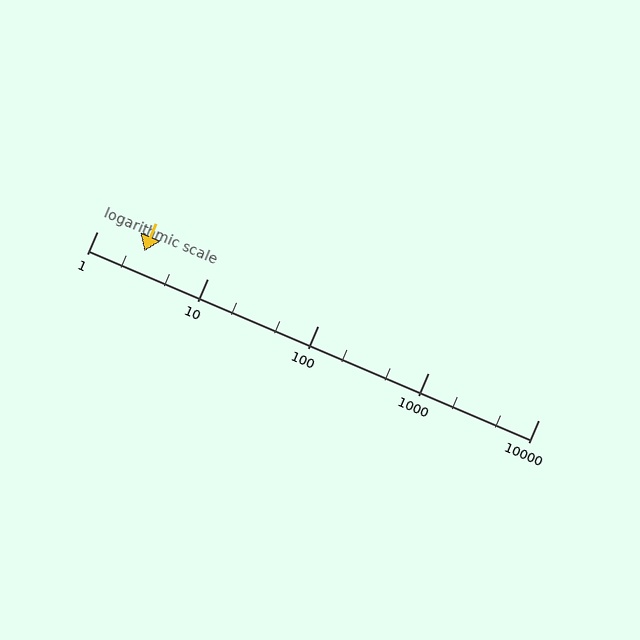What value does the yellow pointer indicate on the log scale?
The pointer indicates approximately 2.7.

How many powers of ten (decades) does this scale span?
The scale spans 4 decades, from 1 to 10000.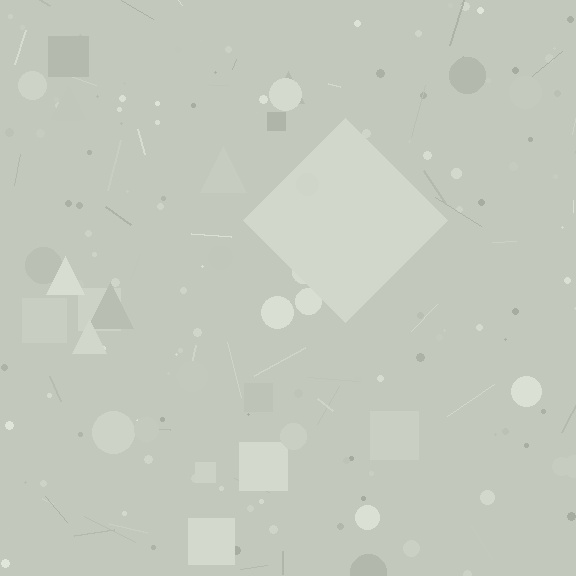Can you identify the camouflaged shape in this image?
The camouflaged shape is a diamond.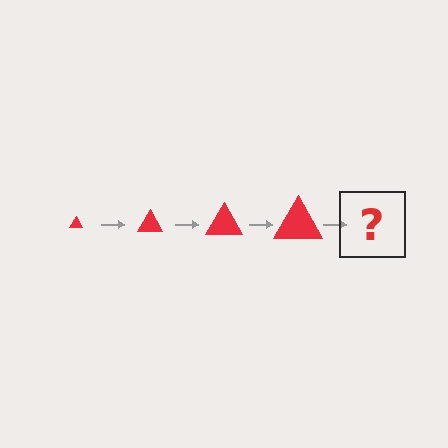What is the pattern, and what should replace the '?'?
The pattern is that the triangle gets progressively larger each step. The '?' should be a red triangle, larger than the previous one.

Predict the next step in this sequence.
The next step is a red triangle, larger than the previous one.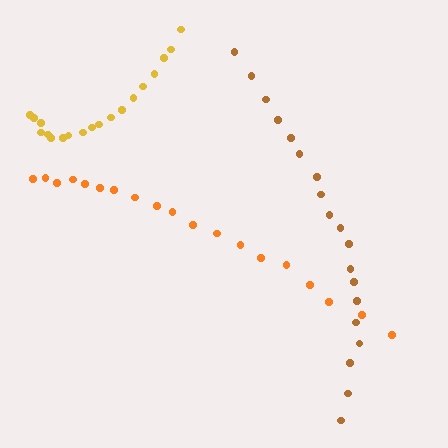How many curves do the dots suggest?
There are 3 distinct paths.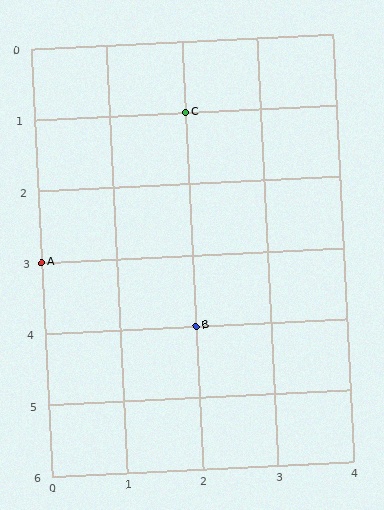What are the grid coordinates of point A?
Point A is at grid coordinates (0, 3).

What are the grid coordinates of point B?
Point B is at grid coordinates (2, 4).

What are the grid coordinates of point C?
Point C is at grid coordinates (2, 1).